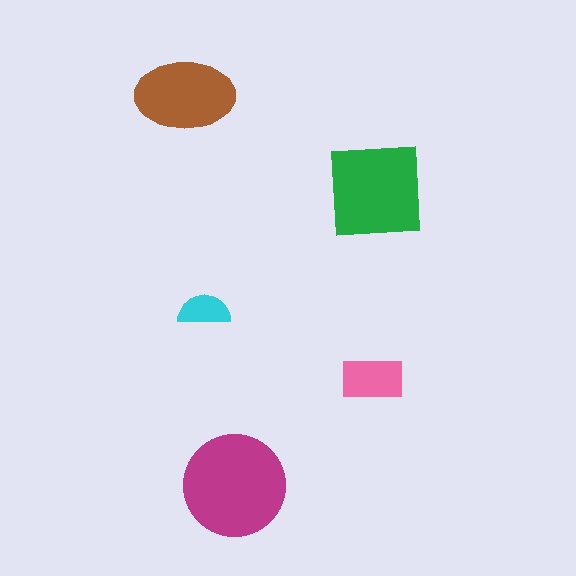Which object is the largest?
The magenta circle.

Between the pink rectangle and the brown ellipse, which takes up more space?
The brown ellipse.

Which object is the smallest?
The cyan semicircle.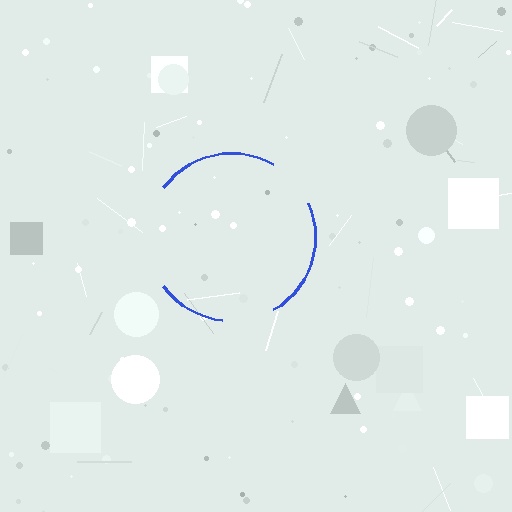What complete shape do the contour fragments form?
The contour fragments form a circle.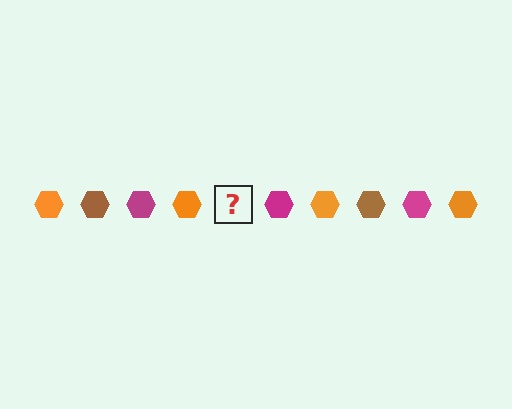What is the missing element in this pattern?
The missing element is a brown hexagon.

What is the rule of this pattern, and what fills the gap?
The rule is that the pattern cycles through orange, brown, magenta hexagons. The gap should be filled with a brown hexagon.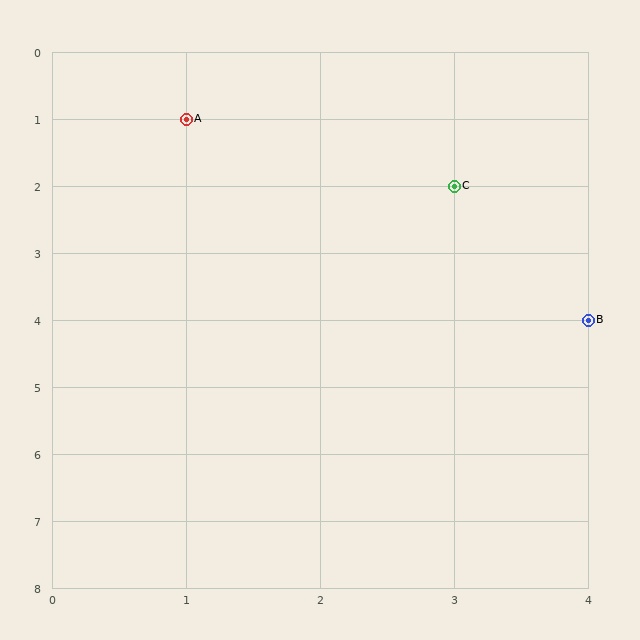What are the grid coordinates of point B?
Point B is at grid coordinates (4, 4).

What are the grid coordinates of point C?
Point C is at grid coordinates (3, 2).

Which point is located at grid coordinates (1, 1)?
Point A is at (1, 1).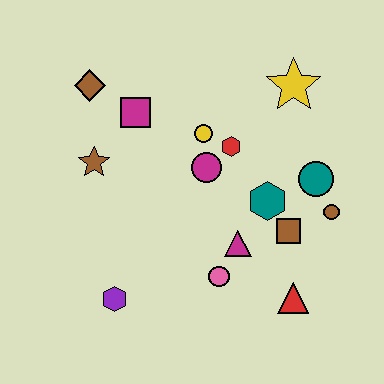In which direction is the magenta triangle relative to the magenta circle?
The magenta triangle is below the magenta circle.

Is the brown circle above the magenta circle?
No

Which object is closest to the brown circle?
The teal circle is closest to the brown circle.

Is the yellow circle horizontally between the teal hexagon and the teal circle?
No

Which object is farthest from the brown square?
The brown diamond is farthest from the brown square.